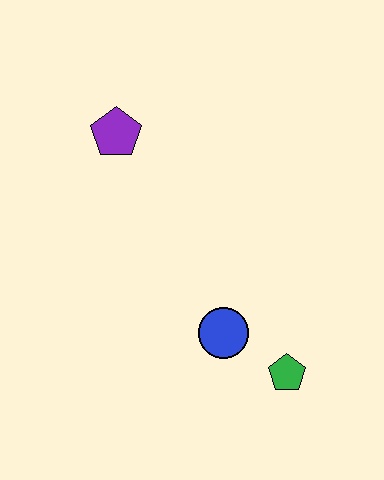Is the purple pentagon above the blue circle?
Yes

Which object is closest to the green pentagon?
The blue circle is closest to the green pentagon.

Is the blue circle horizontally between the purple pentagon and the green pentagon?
Yes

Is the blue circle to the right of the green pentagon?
No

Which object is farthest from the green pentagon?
The purple pentagon is farthest from the green pentagon.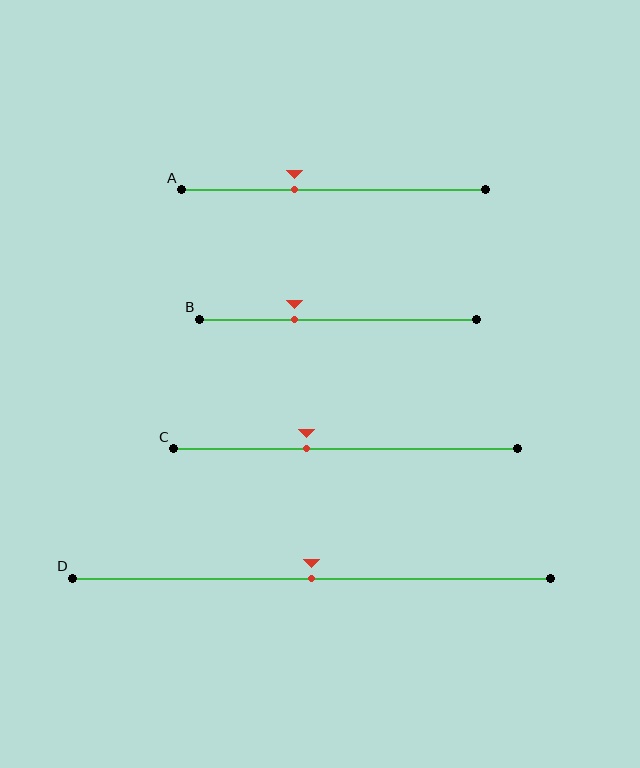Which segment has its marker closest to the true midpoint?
Segment D has its marker closest to the true midpoint.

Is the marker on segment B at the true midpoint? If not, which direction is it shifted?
No, the marker on segment B is shifted to the left by about 16% of the segment length.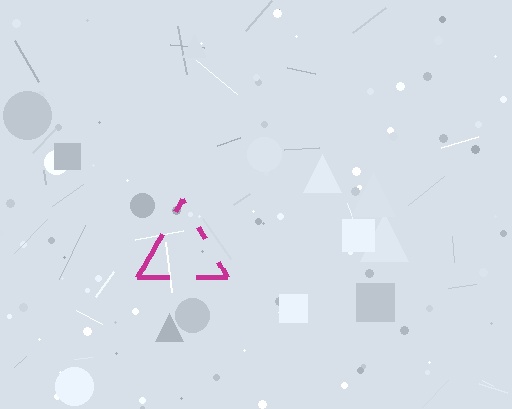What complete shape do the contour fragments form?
The contour fragments form a triangle.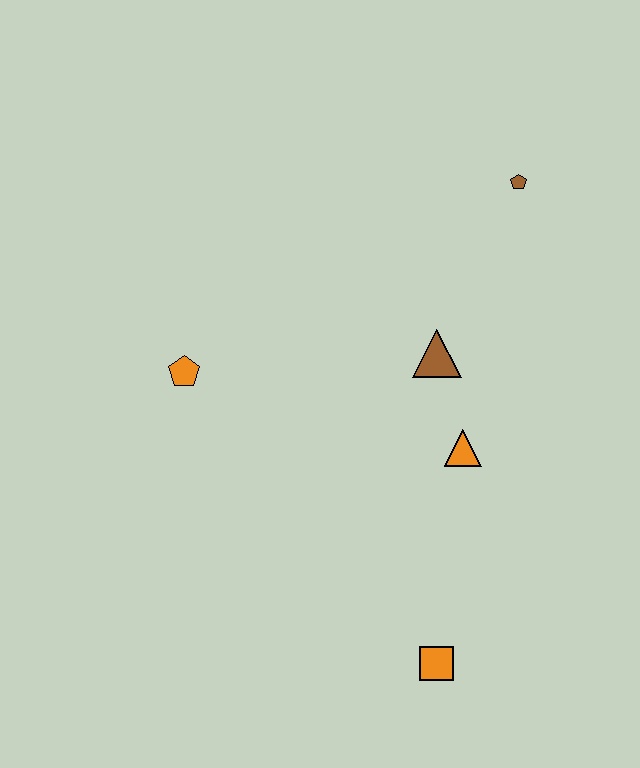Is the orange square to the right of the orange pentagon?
Yes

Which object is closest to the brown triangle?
The orange triangle is closest to the brown triangle.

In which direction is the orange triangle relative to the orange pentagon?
The orange triangle is to the right of the orange pentagon.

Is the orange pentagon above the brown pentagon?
No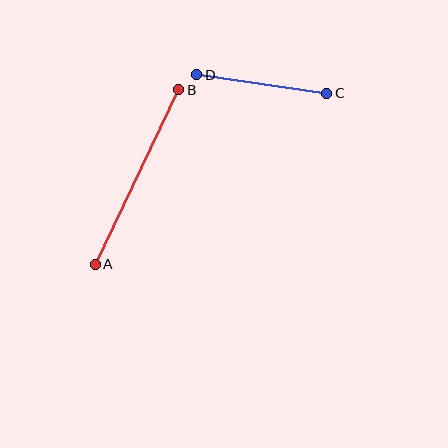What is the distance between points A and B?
The distance is approximately 194 pixels.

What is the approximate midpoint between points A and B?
The midpoint is at approximately (137, 177) pixels.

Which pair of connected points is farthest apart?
Points A and B are farthest apart.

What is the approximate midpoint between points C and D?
The midpoint is at approximately (262, 84) pixels.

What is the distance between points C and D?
The distance is approximately 131 pixels.